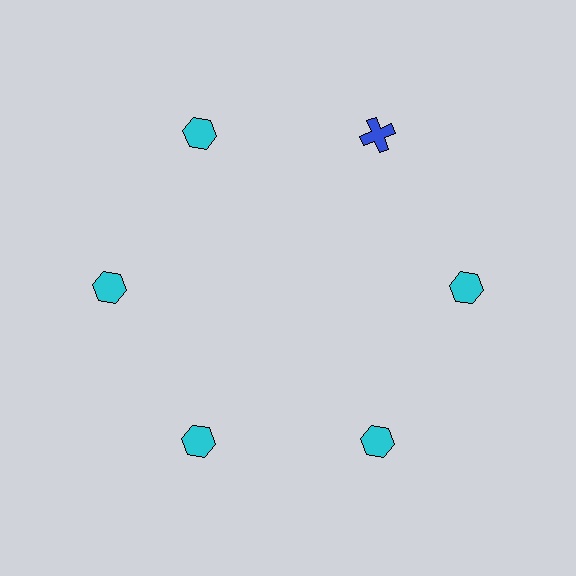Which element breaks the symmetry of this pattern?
The blue cross at roughly the 1 o'clock position breaks the symmetry. All other shapes are cyan hexagons.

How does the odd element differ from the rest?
It differs in both color (blue instead of cyan) and shape (cross instead of hexagon).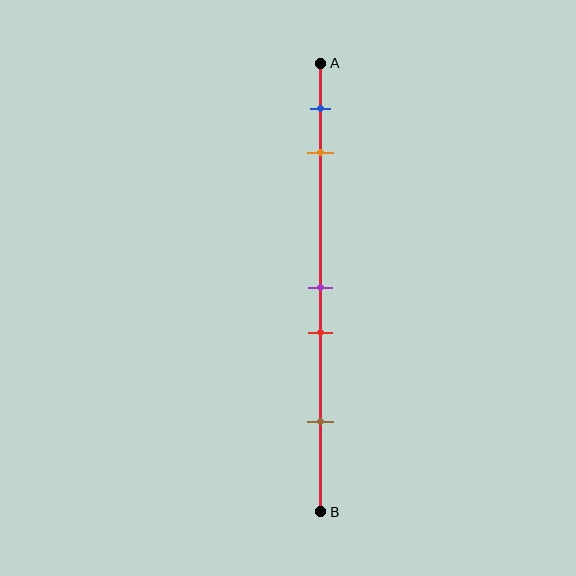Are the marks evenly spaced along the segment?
No, the marks are not evenly spaced.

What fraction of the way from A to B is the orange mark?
The orange mark is approximately 20% (0.2) of the way from A to B.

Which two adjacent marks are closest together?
The purple and red marks are the closest adjacent pair.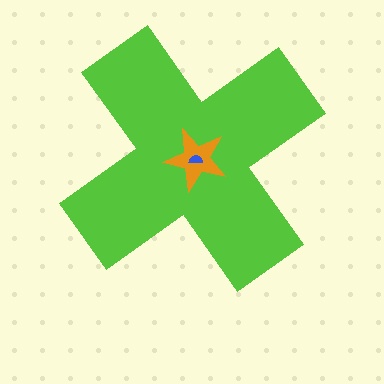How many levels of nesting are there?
3.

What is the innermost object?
The blue semicircle.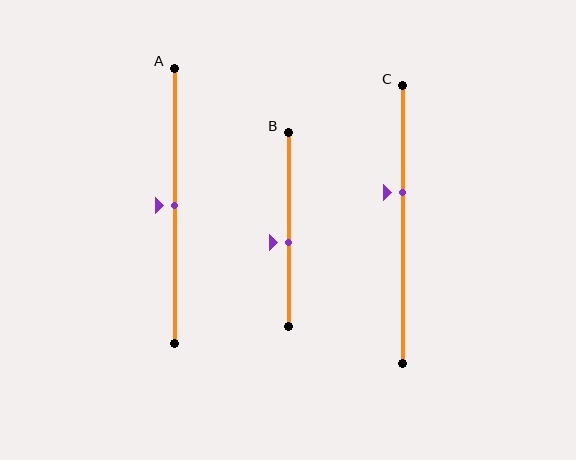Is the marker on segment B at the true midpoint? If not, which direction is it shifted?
No, the marker on segment B is shifted downward by about 6% of the segment length.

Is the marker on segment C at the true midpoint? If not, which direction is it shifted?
No, the marker on segment C is shifted upward by about 12% of the segment length.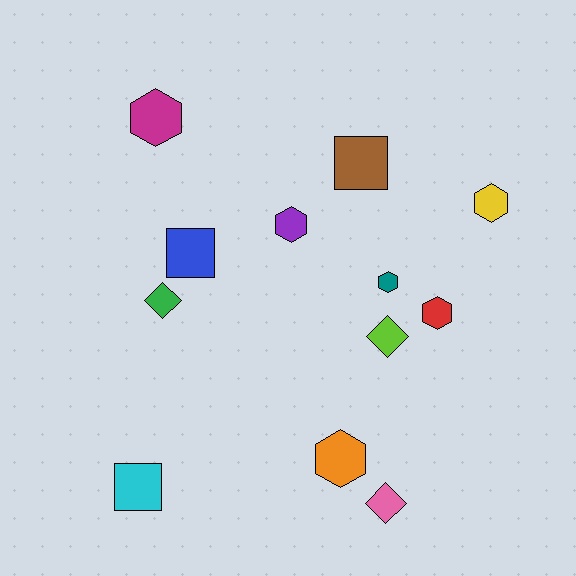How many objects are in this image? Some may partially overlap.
There are 12 objects.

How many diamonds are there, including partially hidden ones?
There are 3 diamonds.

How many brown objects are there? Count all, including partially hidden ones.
There is 1 brown object.